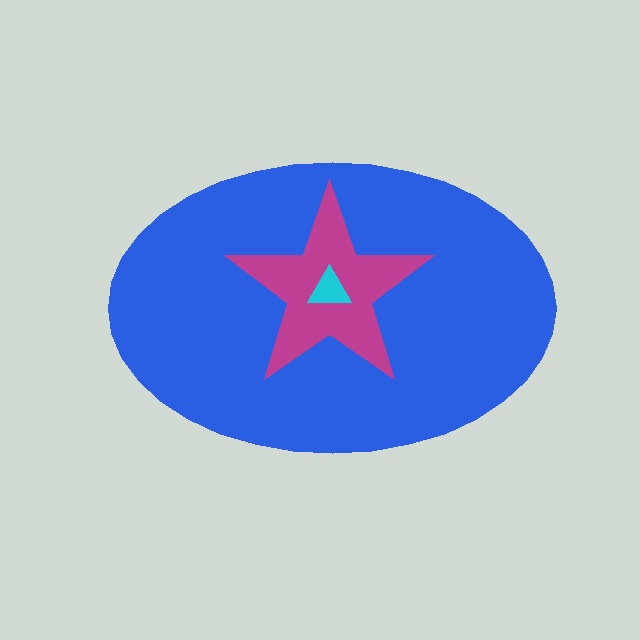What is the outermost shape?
The blue ellipse.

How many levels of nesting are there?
3.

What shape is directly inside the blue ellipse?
The magenta star.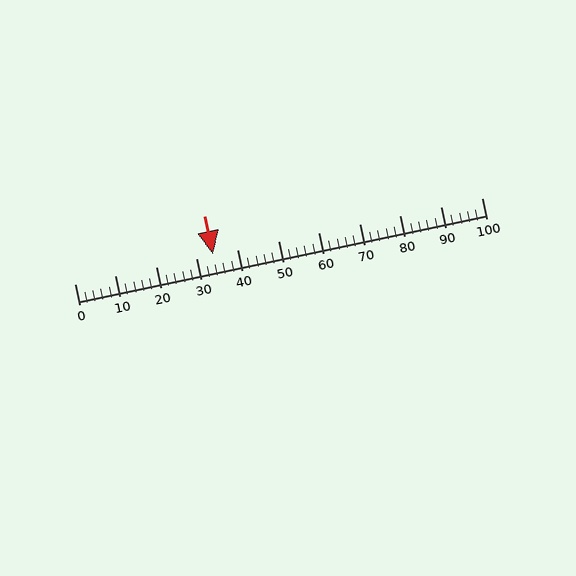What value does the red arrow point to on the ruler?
The red arrow points to approximately 34.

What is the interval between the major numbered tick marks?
The major tick marks are spaced 10 units apart.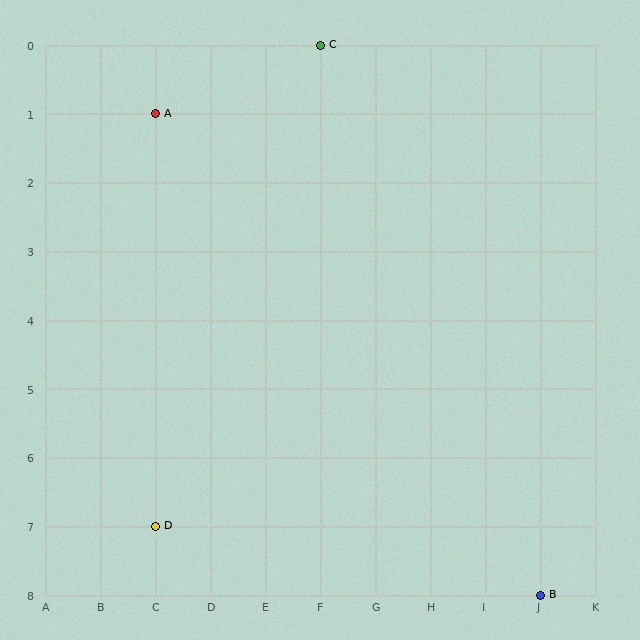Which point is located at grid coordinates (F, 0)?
Point C is at (F, 0).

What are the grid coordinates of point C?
Point C is at grid coordinates (F, 0).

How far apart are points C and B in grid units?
Points C and B are 4 columns and 8 rows apart (about 8.9 grid units diagonally).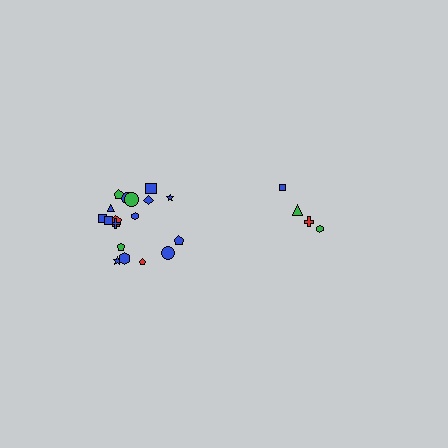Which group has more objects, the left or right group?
The left group.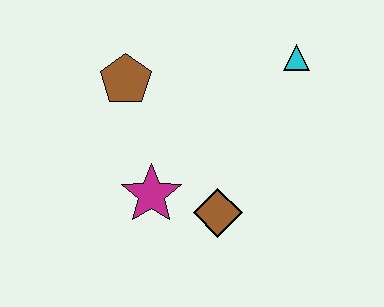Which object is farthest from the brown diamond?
The cyan triangle is farthest from the brown diamond.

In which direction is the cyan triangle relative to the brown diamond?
The cyan triangle is above the brown diamond.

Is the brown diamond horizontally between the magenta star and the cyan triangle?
Yes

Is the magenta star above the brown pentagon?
No